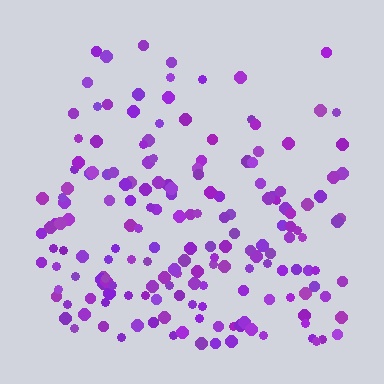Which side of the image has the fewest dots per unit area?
The top.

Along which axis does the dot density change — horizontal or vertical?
Vertical.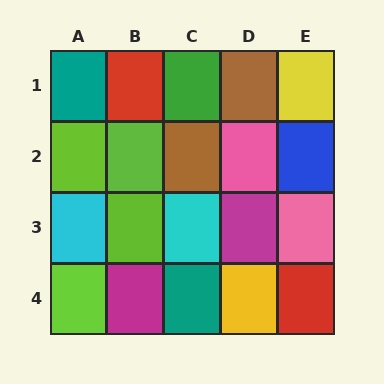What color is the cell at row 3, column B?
Lime.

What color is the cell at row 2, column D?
Pink.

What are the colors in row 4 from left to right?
Lime, magenta, teal, yellow, red.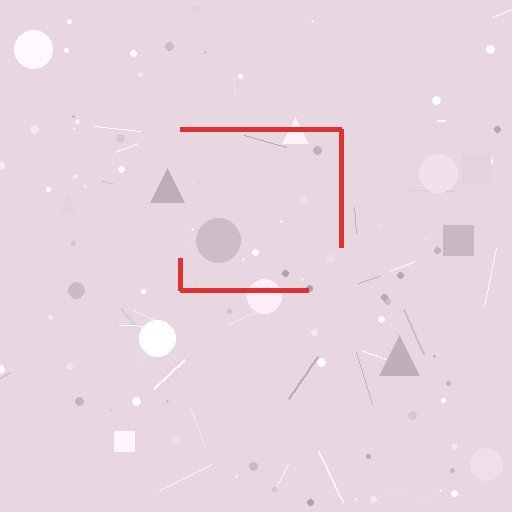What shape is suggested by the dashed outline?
The dashed outline suggests a square.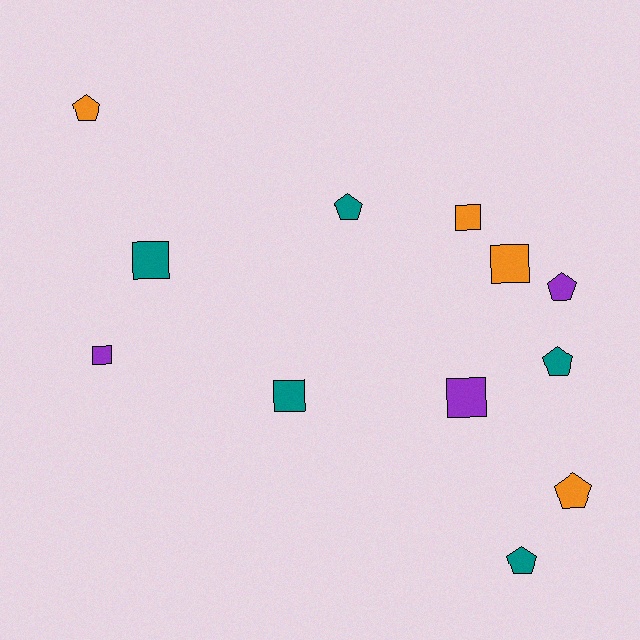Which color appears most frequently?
Teal, with 5 objects.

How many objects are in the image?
There are 12 objects.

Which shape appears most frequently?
Square, with 6 objects.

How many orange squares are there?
There are 2 orange squares.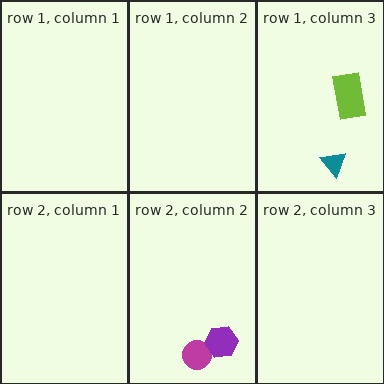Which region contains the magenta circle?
The row 2, column 2 region.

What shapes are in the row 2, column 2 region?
The magenta circle, the purple hexagon.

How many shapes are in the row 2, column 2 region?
2.